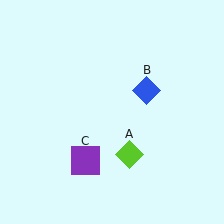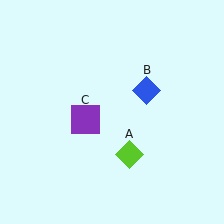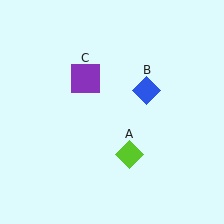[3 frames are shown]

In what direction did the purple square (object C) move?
The purple square (object C) moved up.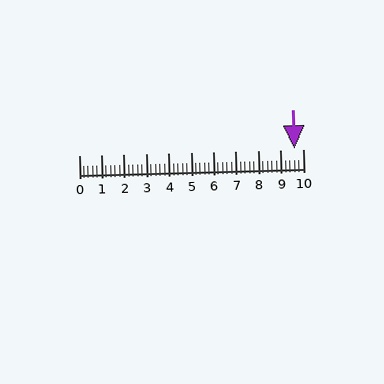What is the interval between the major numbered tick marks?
The major tick marks are spaced 1 units apart.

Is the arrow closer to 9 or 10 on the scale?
The arrow is closer to 10.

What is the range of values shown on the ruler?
The ruler shows values from 0 to 10.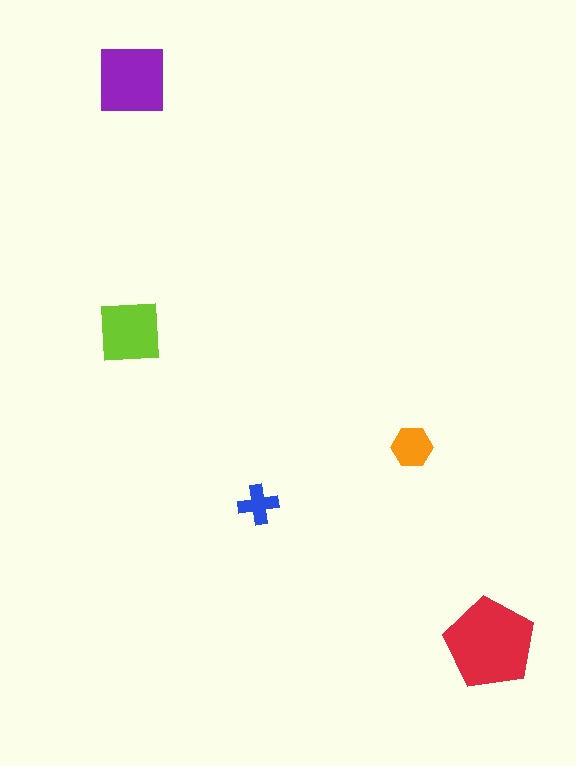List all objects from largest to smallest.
The red pentagon, the purple square, the lime square, the orange hexagon, the blue cross.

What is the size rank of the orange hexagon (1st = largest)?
4th.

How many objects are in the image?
There are 5 objects in the image.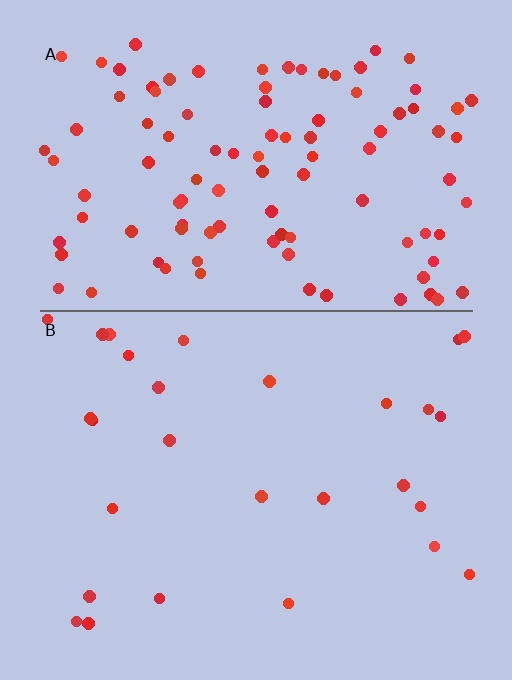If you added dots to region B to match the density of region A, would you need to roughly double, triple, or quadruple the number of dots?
Approximately quadruple.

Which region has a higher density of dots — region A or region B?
A (the top).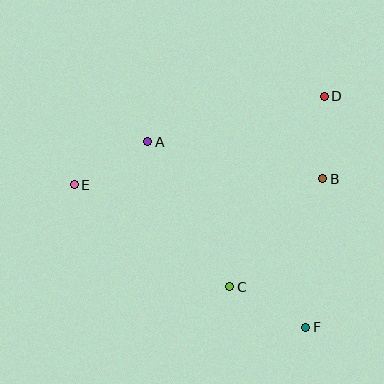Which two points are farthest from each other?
Points E and F are farthest from each other.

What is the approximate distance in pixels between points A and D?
The distance between A and D is approximately 182 pixels.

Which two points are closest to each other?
Points B and D are closest to each other.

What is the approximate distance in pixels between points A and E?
The distance between A and E is approximately 85 pixels.